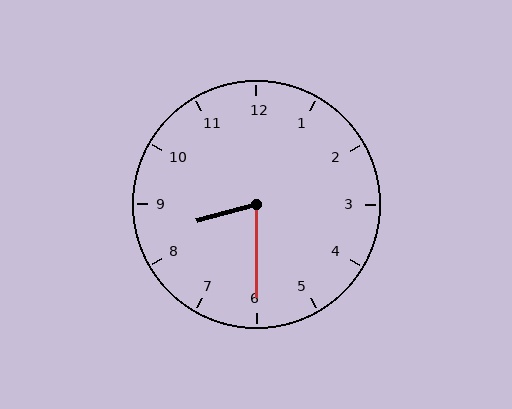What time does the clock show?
8:30.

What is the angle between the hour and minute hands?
Approximately 75 degrees.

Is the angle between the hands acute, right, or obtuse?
It is acute.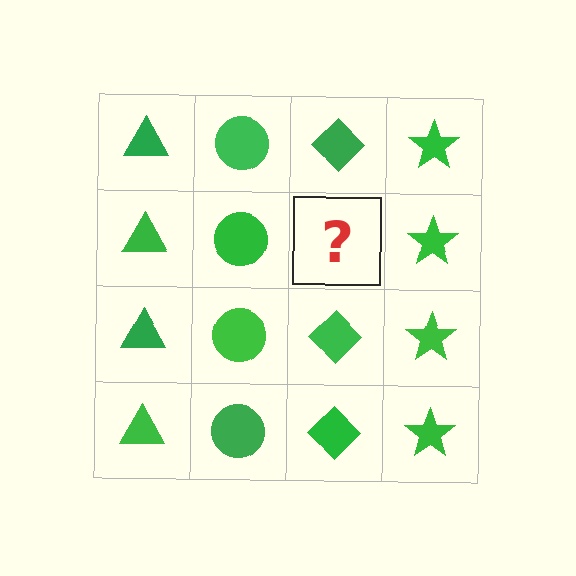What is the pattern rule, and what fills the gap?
The rule is that each column has a consistent shape. The gap should be filled with a green diamond.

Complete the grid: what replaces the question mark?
The question mark should be replaced with a green diamond.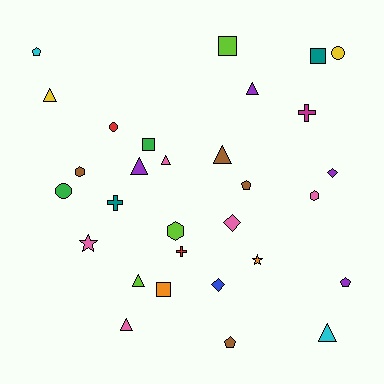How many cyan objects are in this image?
There are 2 cyan objects.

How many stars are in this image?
There are 2 stars.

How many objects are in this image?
There are 30 objects.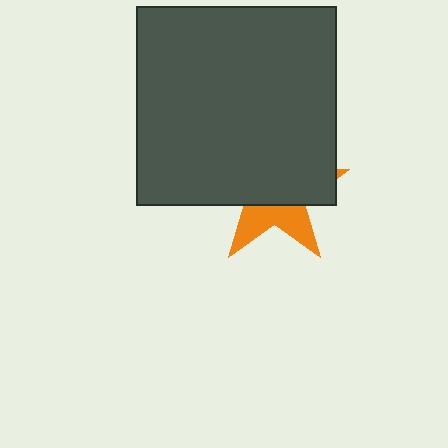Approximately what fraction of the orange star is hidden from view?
Roughly 64% of the orange star is hidden behind the dark gray square.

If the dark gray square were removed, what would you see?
You would see the complete orange star.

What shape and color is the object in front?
The object in front is a dark gray square.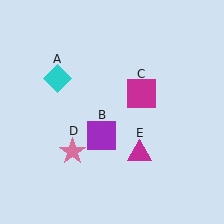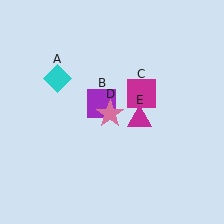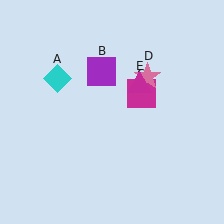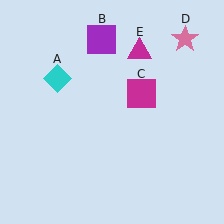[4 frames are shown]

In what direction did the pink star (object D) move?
The pink star (object D) moved up and to the right.